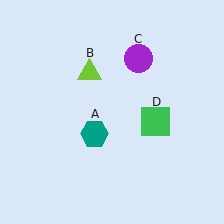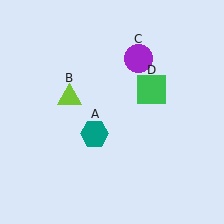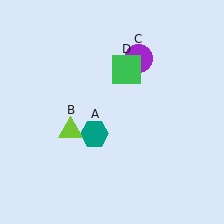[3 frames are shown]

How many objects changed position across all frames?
2 objects changed position: lime triangle (object B), green square (object D).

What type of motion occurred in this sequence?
The lime triangle (object B), green square (object D) rotated counterclockwise around the center of the scene.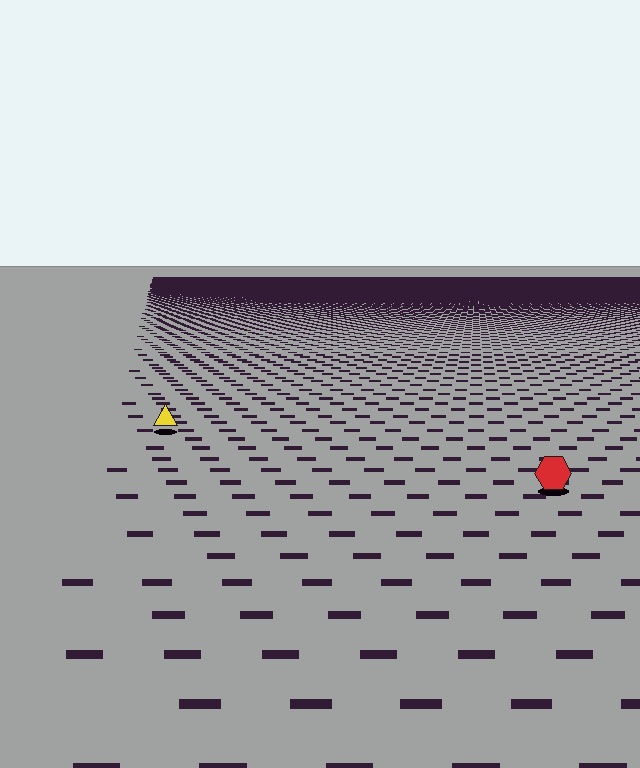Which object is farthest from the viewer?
The yellow triangle is farthest from the viewer. It appears smaller and the ground texture around it is denser.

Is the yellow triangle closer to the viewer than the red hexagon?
No. The red hexagon is closer — you can tell from the texture gradient: the ground texture is coarser near it.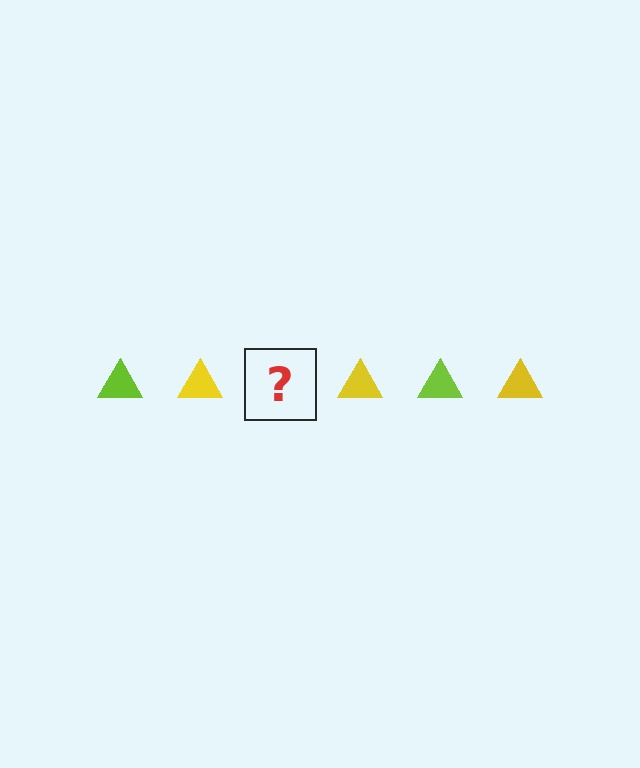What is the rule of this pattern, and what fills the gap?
The rule is that the pattern cycles through lime, yellow triangles. The gap should be filled with a lime triangle.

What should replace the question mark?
The question mark should be replaced with a lime triangle.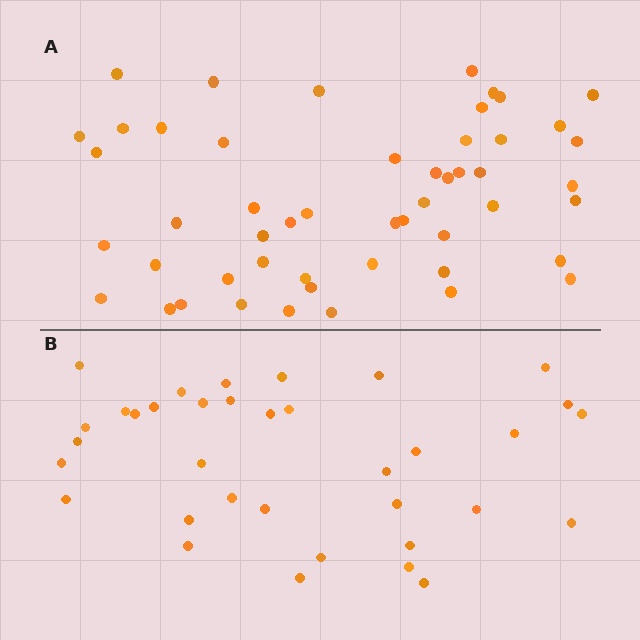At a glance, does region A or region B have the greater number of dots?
Region A (the top region) has more dots.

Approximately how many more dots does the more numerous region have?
Region A has approximately 15 more dots than region B.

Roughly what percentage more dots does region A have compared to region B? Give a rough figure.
About 45% more.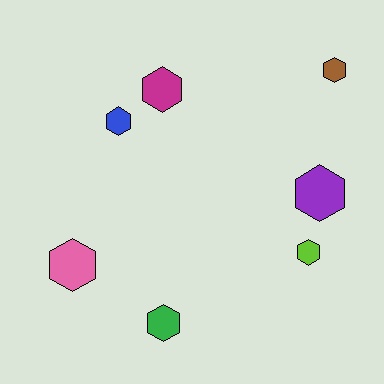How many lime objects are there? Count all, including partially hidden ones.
There is 1 lime object.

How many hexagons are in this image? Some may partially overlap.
There are 7 hexagons.